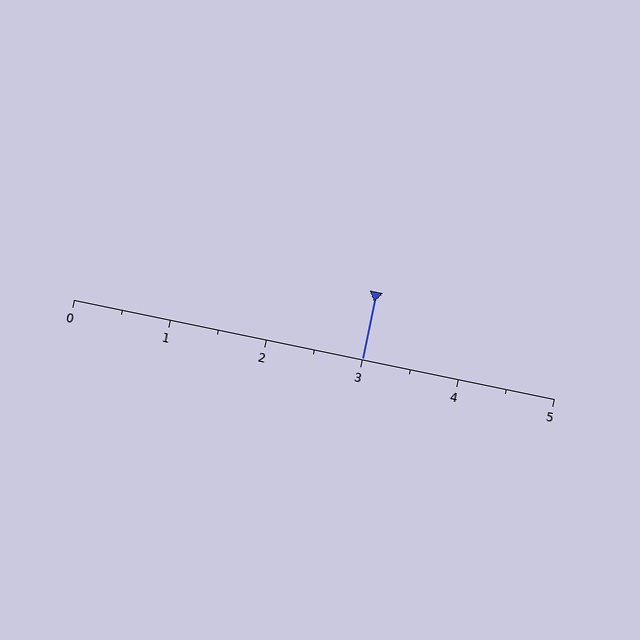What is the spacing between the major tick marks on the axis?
The major ticks are spaced 1 apart.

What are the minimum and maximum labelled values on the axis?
The axis runs from 0 to 5.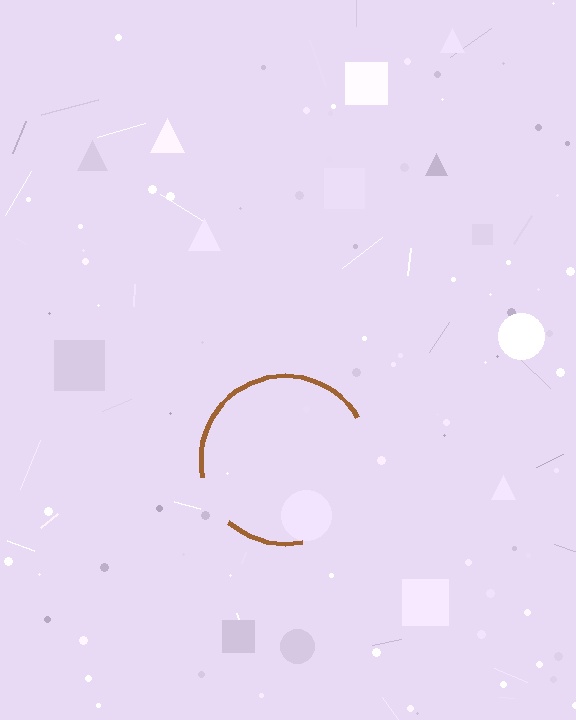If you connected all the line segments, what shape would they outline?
They would outline a circle.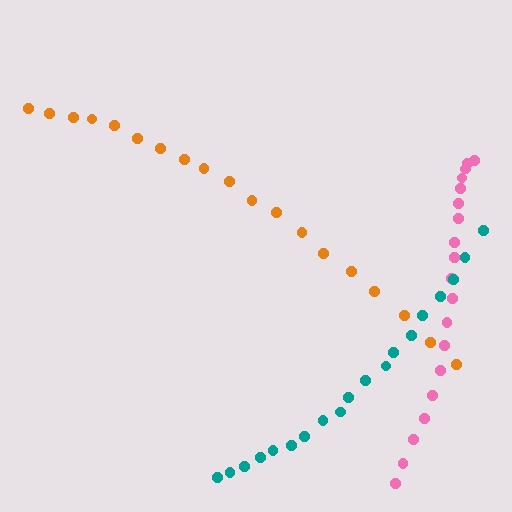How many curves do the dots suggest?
There are 3 distinct paths.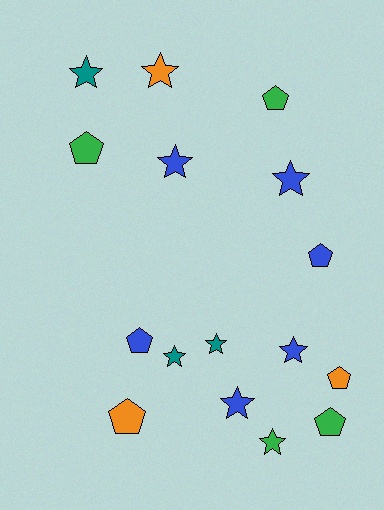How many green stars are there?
There is 1 green star.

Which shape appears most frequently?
Star, with 9 objects.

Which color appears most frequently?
Blue, with 6 objects.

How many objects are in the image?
There are 16 objects.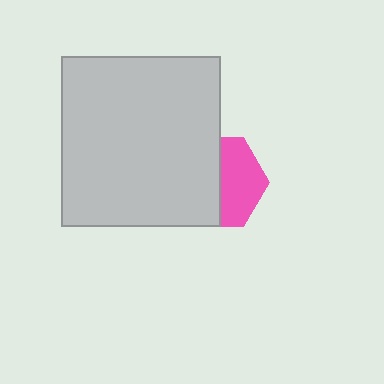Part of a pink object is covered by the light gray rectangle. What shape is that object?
It is a hexagon.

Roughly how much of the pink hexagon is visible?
About half of it is visible (roughly 45%).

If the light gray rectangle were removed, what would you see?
You would see the complete pink hexagon.